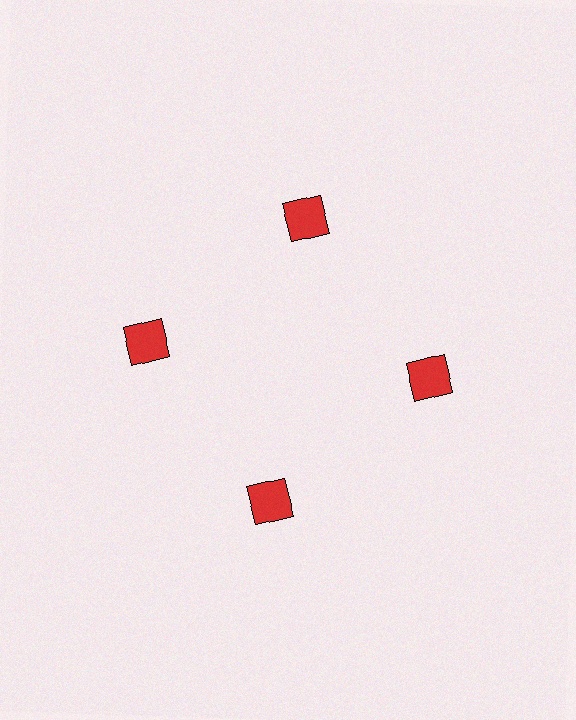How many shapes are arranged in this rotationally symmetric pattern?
There are 4 shapes, arranged in 4 groups of 1.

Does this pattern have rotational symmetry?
Yes, this pattern has 4-fold rotational symmetry. It looks the same after rotating 90 degrees around the center.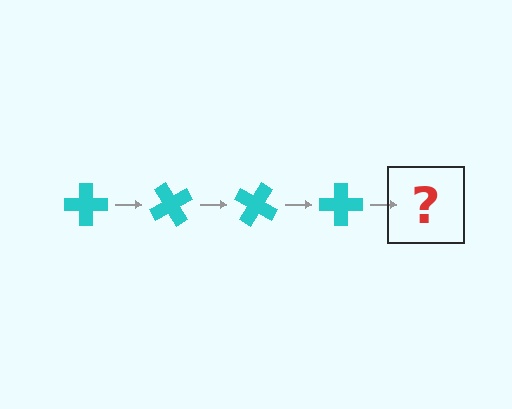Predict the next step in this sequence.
The next step is a cyan cross rotated 240 degrees.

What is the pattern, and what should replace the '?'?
The pattern is that the cross rotates 60 degrees each step. The '?' should be a cyan cross rotated 240 degrees.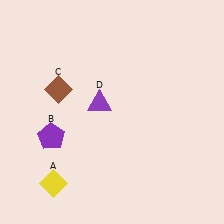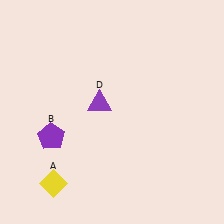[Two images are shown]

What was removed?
The brown diamond (C) was removed in Image 2.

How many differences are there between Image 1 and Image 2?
There is 1 difference between the two images.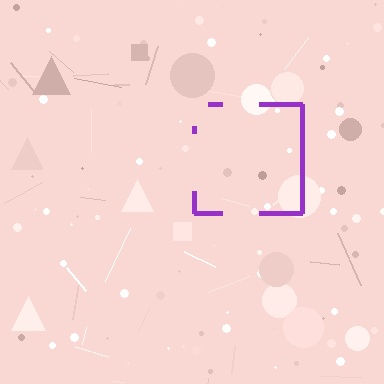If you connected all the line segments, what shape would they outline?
They would outline a square.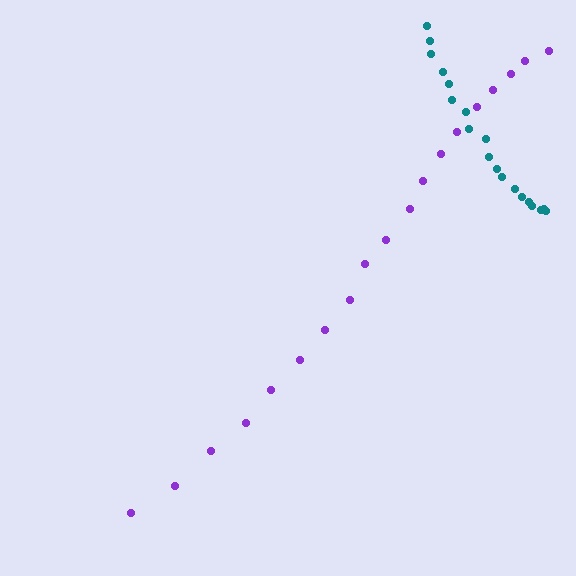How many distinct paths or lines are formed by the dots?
There are 2 distinct paths.